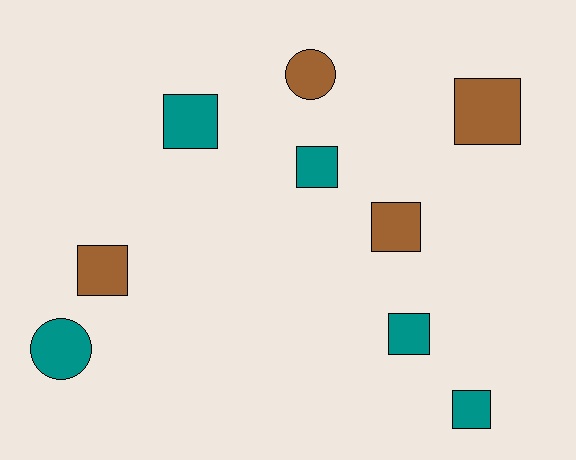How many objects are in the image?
There are 9 objects.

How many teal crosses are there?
There are no teal crosses.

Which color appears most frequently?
Teal, with 5 objects.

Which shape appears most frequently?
Square, with 7 objects.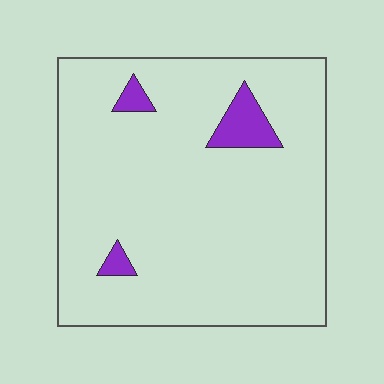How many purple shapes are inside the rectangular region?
3.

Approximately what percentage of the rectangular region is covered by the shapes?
Approximately 5%.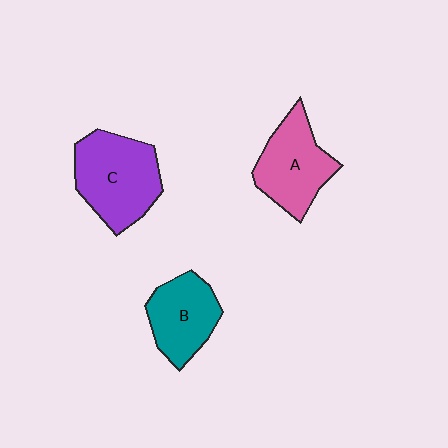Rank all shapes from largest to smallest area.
From largest to smallest: C (purple), A (pink), B (teal).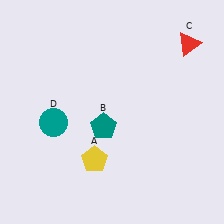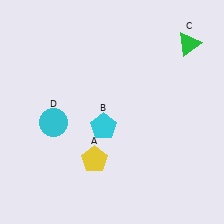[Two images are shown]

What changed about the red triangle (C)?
In Image 1, C is red. In Image 2, it changed to green.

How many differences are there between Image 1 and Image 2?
There are 3 differences between the two images.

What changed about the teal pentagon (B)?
In Image 1, B is teal. In Image 2, it changed to cyan.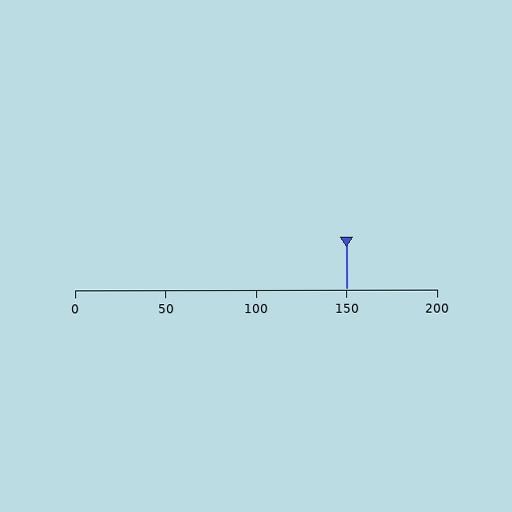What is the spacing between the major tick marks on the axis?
The major ticks are spaced 50 apart.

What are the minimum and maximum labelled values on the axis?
The axis runs from 0 to 200.